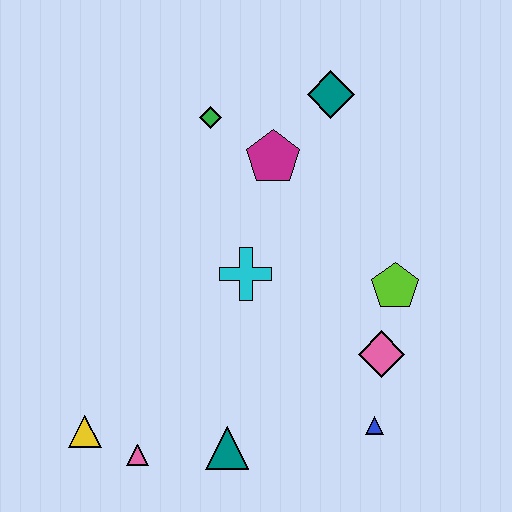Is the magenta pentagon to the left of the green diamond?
No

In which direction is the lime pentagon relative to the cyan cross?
The lime pentagon is to the right of the cyan cross.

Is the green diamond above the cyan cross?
Yes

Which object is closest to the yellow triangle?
The pink triangle is closest to the yellow triangle.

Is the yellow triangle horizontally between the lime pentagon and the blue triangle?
No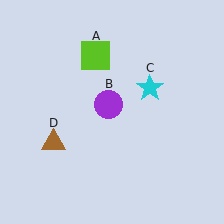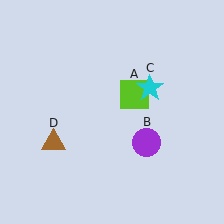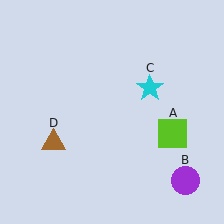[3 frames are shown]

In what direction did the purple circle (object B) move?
The purple circle (object B) moved down and to the right.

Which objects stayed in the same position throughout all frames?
Cyan star (object C) and brown triangle (object D) remained stationary.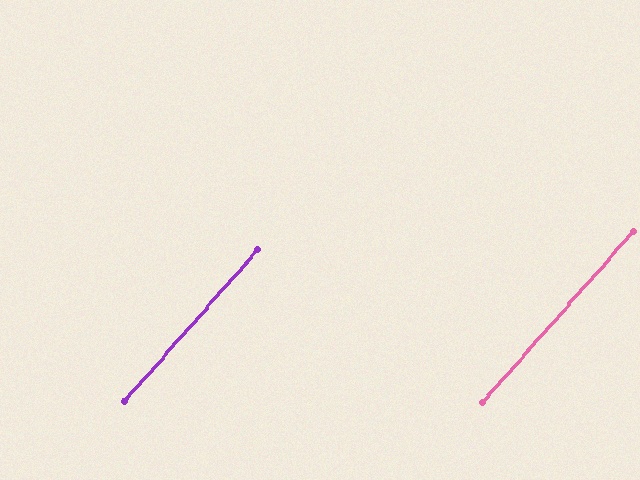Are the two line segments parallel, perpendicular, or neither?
Parallel — their directions differ by only 0.0°.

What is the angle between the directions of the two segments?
Approximately 0 degrees.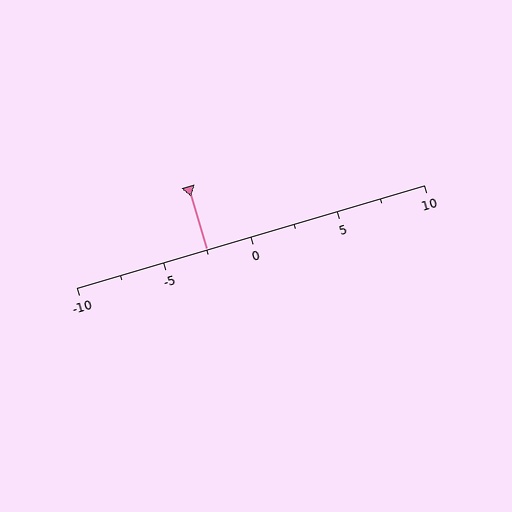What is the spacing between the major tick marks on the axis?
The major ticks are spaced 5 apart.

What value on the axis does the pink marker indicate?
The marker indicates approximately -2.5.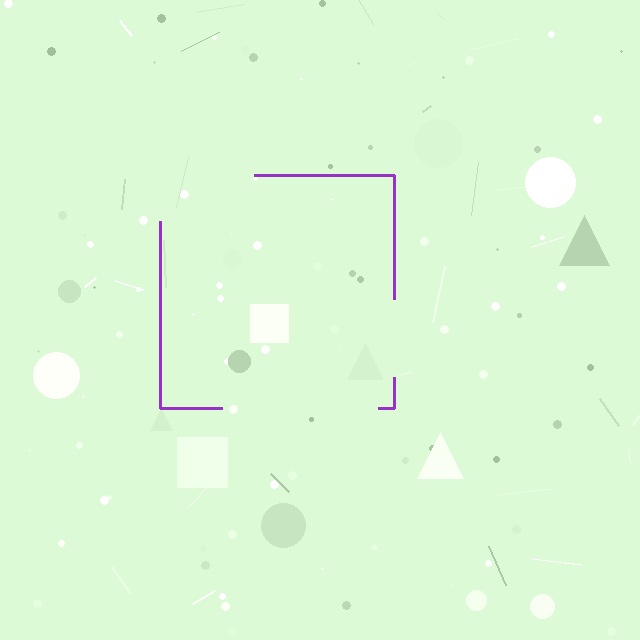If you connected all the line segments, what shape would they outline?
They would outline a square.